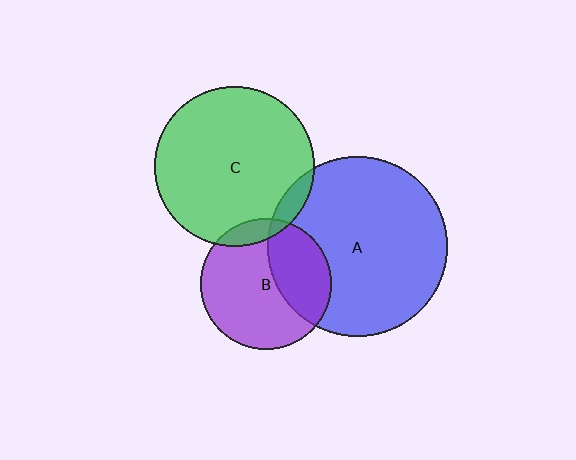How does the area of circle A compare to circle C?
Approximately 1.3 times.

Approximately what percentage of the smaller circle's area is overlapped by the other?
Approximately 10%.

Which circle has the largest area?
Circle A (blue).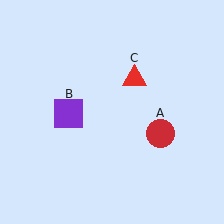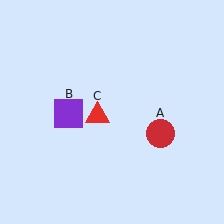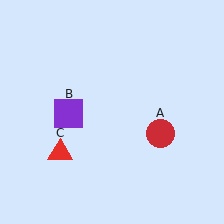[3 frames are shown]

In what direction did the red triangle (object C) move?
The red triangle (object C) moved down and to the left.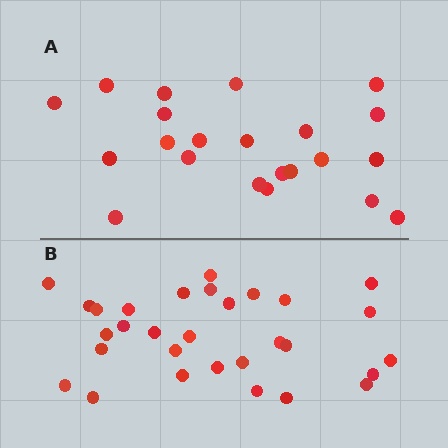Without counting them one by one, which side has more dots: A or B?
Region B (the bottom region) has more dots.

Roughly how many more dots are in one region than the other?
Region B has roughly 8 or so more dots than region A.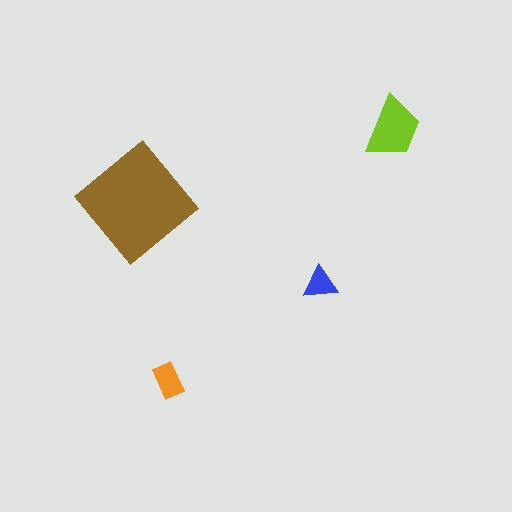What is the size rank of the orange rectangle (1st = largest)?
3rd.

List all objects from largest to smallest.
The brown diamond, the lime trapezoid, the orange rectangle, the blue triangle.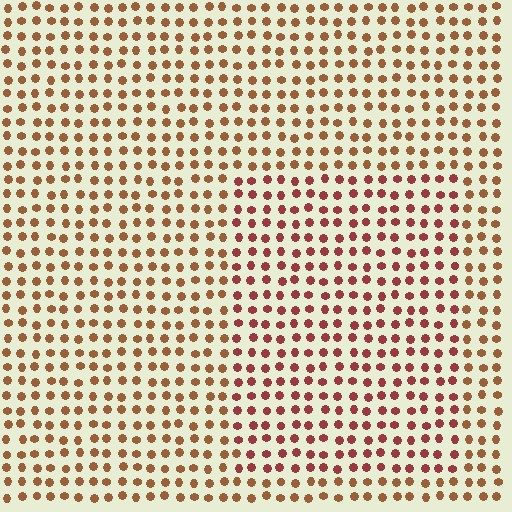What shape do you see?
I see a rectangle.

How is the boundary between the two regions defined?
The boundary is defined purely by a slight shift in hue (about 29 degrees). Spacing, size, and orientation are identical on both sides.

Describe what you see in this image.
The image is filled with small brown elements in a uniform arrangement. A rectangle-shaped region is visible where the elements are tinted to a slightly different hue, forming a subtle color boundary.